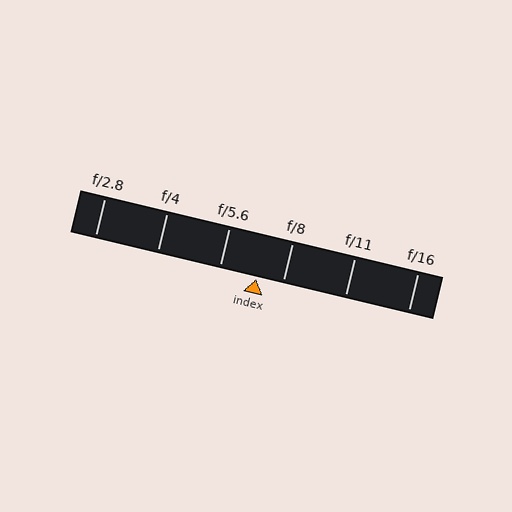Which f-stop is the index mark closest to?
The index mark is closest to f/8.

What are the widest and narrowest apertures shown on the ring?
The widest aperture shown is f/2.8 and the narrowest is f/16.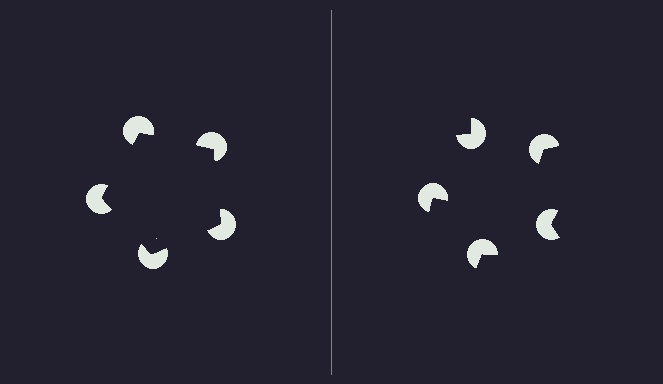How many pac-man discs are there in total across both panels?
10 — 5 on each side.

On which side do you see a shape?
An illusory pentagon appears on the left side. On the right side the wedge cuts are rotated, so no coherent shape forms.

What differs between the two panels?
The pac-man discs are positioned identically on both sides; only the wedge orientations differ. On the left they align to a pentagon; on the right they are misaligned.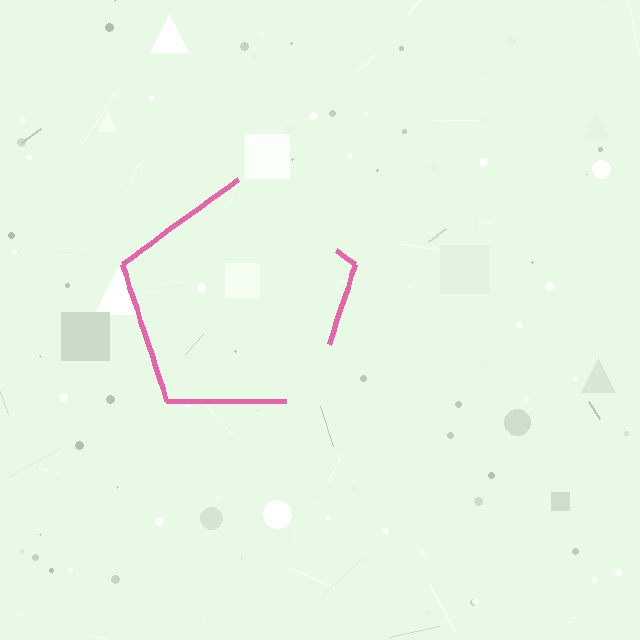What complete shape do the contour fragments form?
The contour fragments form a pentagon.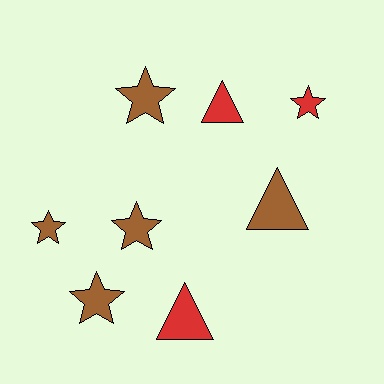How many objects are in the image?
There are 8 objects.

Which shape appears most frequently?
Star, with 5 objects.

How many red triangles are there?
There are 2 red triangles.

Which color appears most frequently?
Brown, with 5 objects.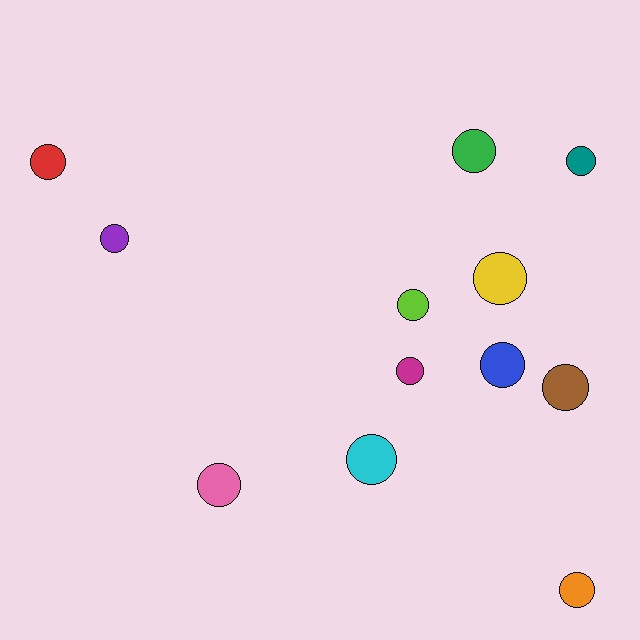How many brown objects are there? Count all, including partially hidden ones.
There is 1 brown object.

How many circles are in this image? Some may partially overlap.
There are 12 circles.